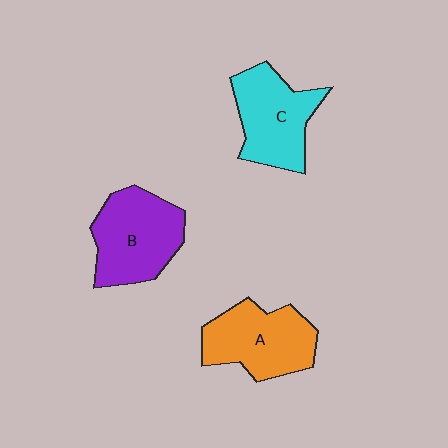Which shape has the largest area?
Shape B (purple).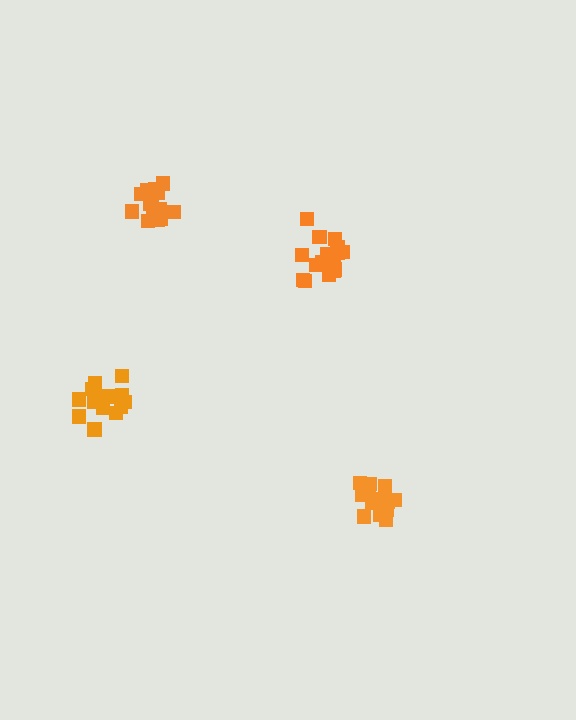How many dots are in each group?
Group 1: 14 dots, Group 2: 16 dots, Group 3: 19 dots, Group 4: 15 dots (64 total).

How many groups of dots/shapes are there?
There are 4 groups.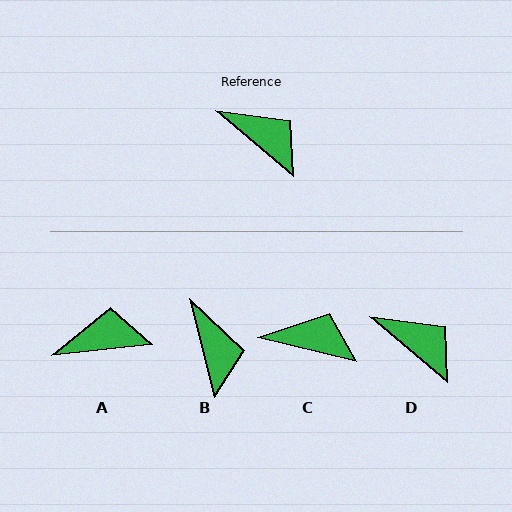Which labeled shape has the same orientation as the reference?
D.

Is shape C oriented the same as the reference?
No, it is off by about 27 degrees.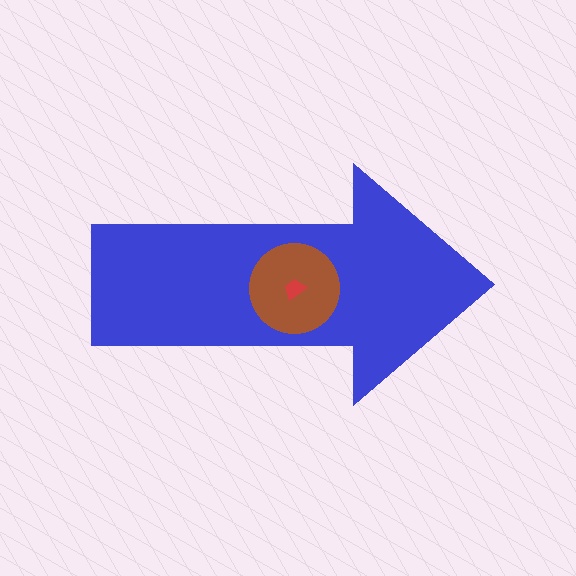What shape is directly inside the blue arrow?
The brown circle.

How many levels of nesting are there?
3.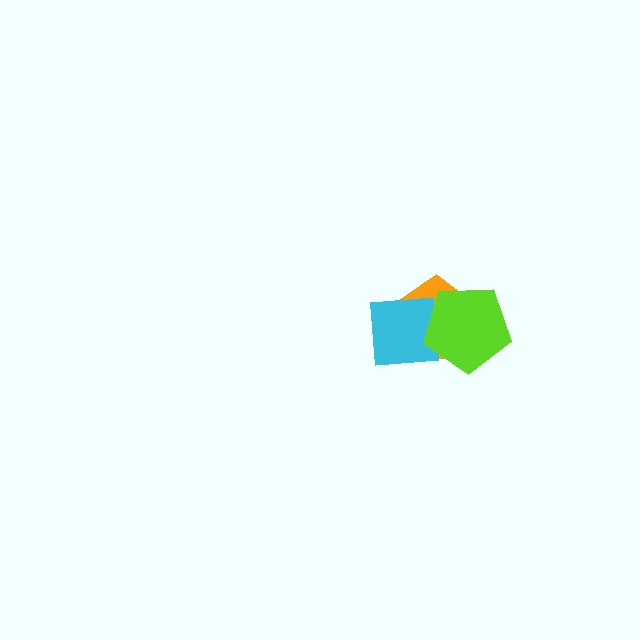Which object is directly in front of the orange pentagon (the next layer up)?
The cyan square is directly in front of the orange pentagon.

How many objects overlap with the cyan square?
2 objects overlap with the cyan square.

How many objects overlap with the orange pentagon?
2 objects overlap with the orange pentagon.